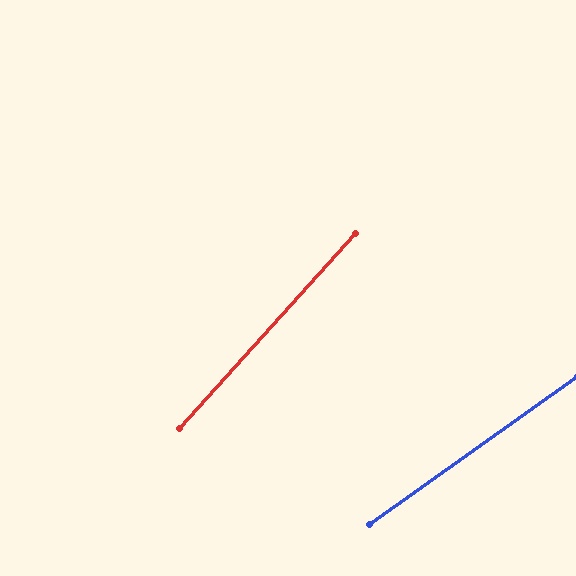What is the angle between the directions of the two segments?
Approximately 13 degrees.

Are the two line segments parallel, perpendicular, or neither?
Neither parallel nor perpendicular — they differ by about 13°.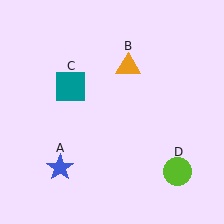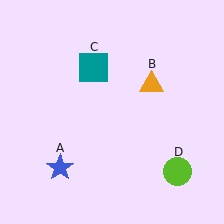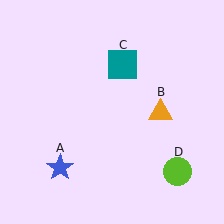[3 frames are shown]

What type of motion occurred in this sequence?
The orange triangle (object B), teal square (object C) rotated clockwise around the center of the scene.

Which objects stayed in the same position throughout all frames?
Blue star (object A) and lime circle (object D) remained stationary.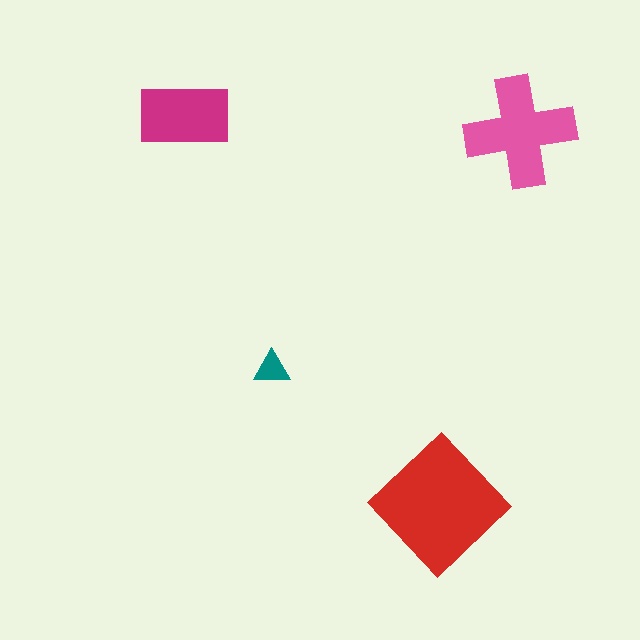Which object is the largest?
The red diamond.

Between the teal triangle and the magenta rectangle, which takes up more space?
The magenta rectangle.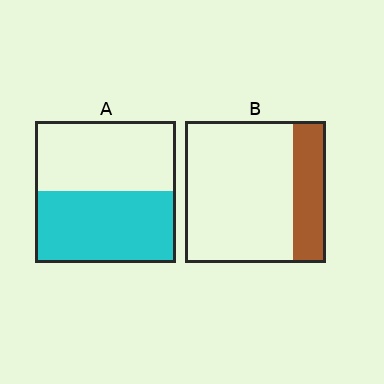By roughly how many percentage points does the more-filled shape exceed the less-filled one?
By roughly 25 percentage points (A over B).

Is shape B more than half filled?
No.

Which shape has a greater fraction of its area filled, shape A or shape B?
Shape A.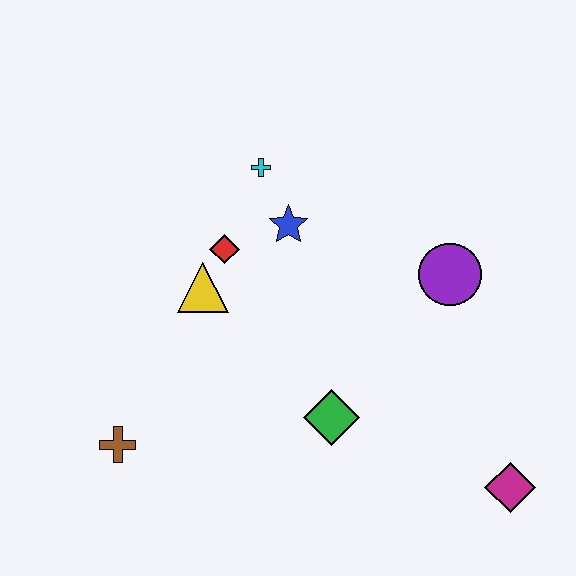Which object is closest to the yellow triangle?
The red diamond is closest to the yellow triangle.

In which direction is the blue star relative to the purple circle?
The blue star is to the left of the purple circle.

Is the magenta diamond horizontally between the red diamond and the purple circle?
No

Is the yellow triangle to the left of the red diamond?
Yes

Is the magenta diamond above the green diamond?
No